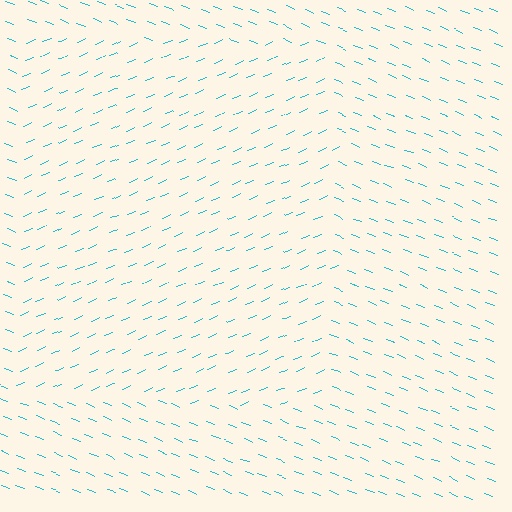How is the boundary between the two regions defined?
The boundary is defined purely by a change in line orientation (approximately 45 degrees difference). All lines are the same color and thickness.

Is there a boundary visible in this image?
Yes, there is a texture boundary formed by a change in line orientation.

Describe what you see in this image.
The image is filled with small cyan line segments. A rectangle region in the image has lines oriented differently from the surrounding lines, creating a visible texture boundary.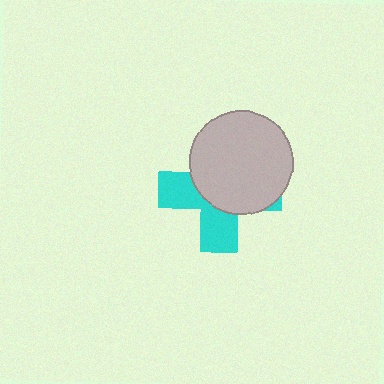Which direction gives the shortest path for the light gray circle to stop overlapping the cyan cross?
Moving toward the upper-right gives the shortest separation.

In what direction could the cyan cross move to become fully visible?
The cyan cross could move toward the lower-left. That would shift it out from behind the light gray circle entirely.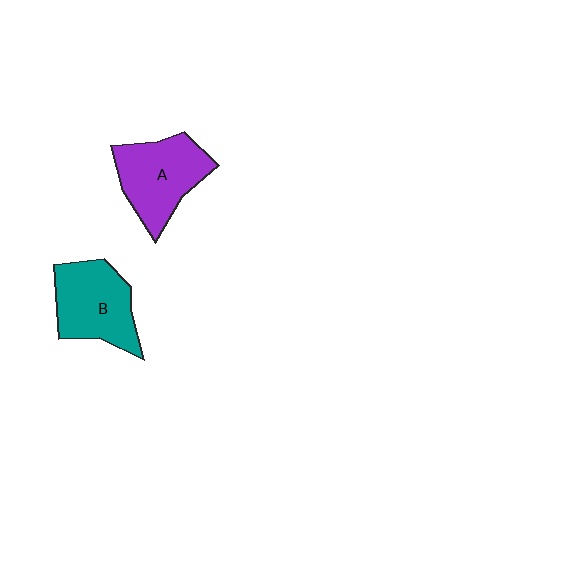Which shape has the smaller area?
Shape B (teal).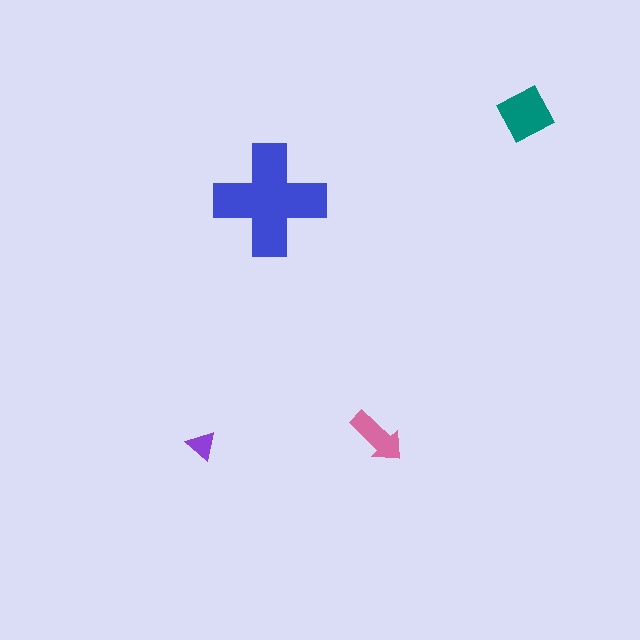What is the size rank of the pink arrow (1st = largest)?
3rd.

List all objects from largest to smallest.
The blue cross, the teal diamond, the pink arrow, the purple triangle.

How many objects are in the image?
There are 4 objects in the image.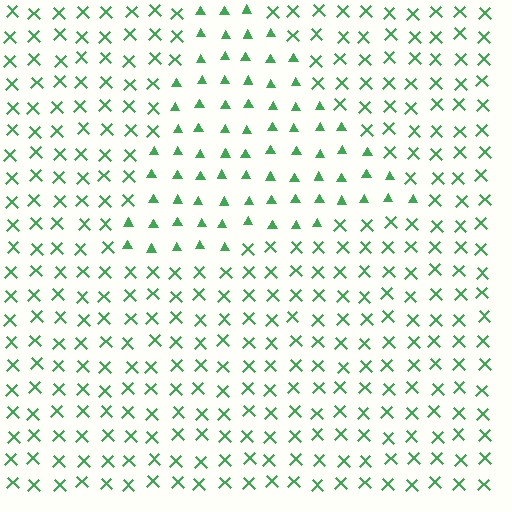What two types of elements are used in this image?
The image uses triangles inside the triangle region and X marks outside it.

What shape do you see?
I see a triangle.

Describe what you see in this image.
The image is filled with small green elements arranged in a uniform grid. A triangle-shaped region contains triangles, while the surrounding area contains X marks. The boundary is defined purely by the change in element shape.